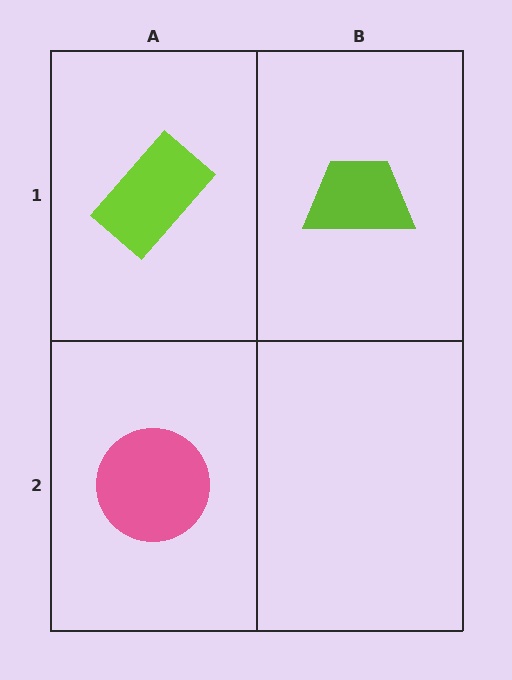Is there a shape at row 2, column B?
No, that cell is empty.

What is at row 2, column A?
A pink circle.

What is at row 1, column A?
A lime rectangle.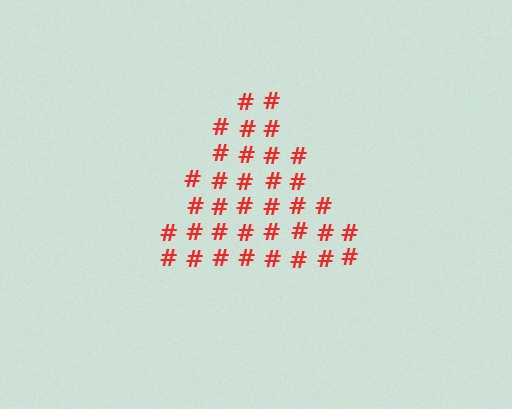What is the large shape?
The large shape is a triangle.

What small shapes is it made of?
It is made of small hash symbols.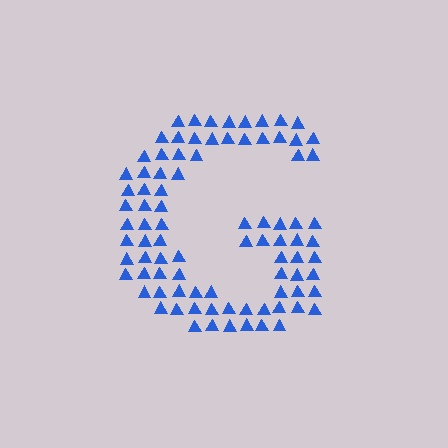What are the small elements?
The small elements are triangles.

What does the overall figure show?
The overall figure shows the letter G.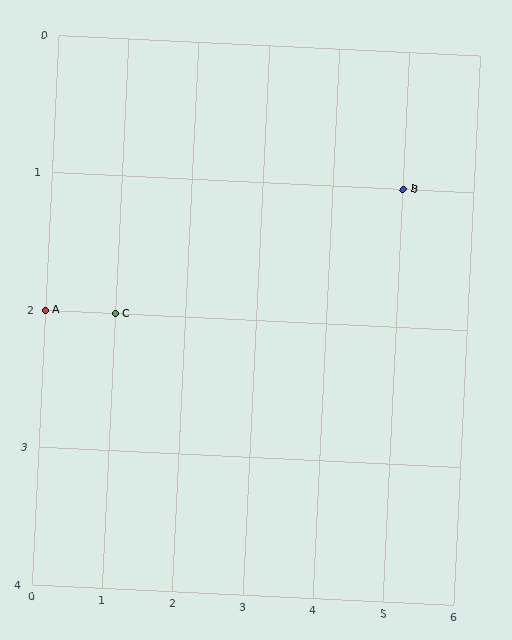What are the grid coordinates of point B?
Point B is at grid coordinates (5, 1).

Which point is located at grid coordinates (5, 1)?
Point B is at (5, 1).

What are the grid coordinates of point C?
Point C is at grid coordinates (1, 2).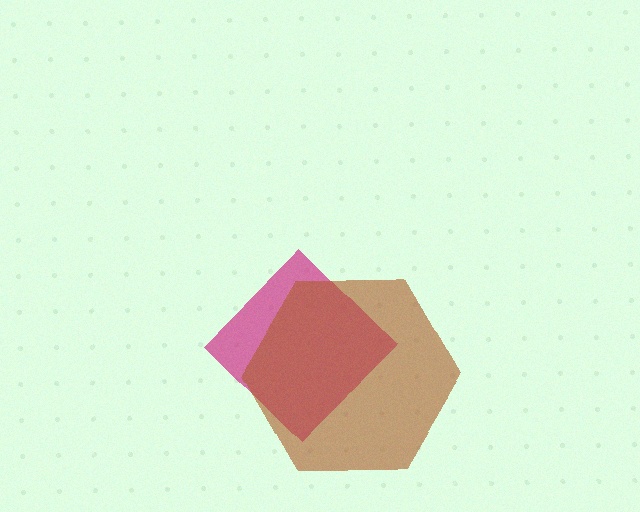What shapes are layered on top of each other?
The layered shapes are: a magenta diamond, a brown hexagon.